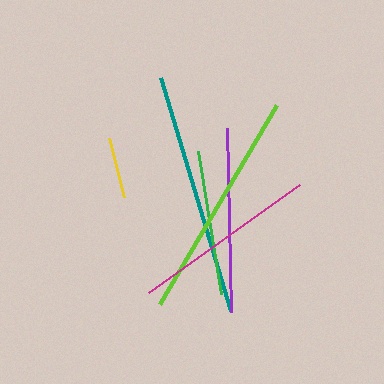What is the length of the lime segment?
The lime segment is approximately 230 pixels long.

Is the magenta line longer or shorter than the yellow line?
The magenta line is longer than the yellow line.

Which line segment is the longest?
The teal line is the longest at approximately 243 pixels.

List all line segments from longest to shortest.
From longest to shortest: teal, lime, magenta, purple, green, yellow.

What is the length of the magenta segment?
The magenta segment is approximately 185 pixels long.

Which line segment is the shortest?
The yellow line is the shortest at approximately 61 pixels.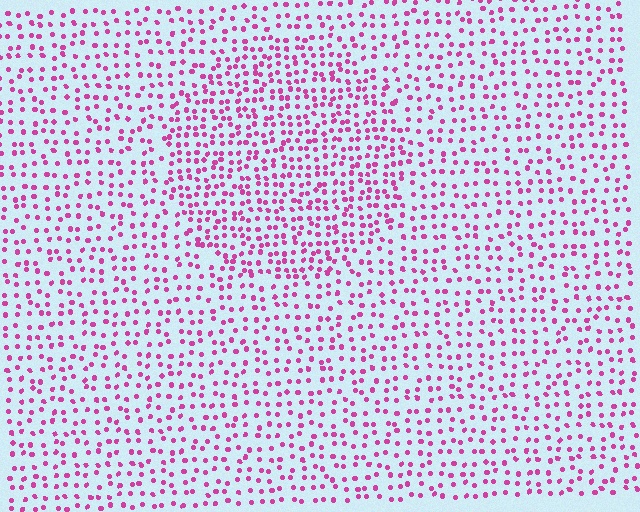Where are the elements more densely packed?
The elements are more densely packed inside the circle boundary.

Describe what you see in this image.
The image contains small magenta elements arranged at two different densities. A circle-shaped region is visible where the elements are more densely packed than the surrounding area.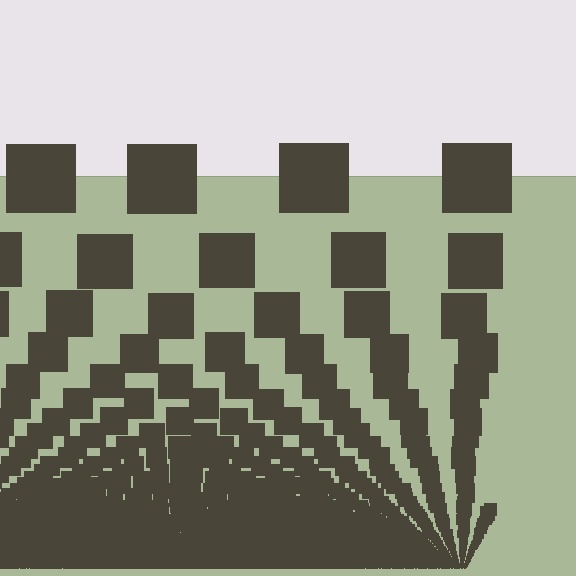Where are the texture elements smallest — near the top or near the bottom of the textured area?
Near the bottom.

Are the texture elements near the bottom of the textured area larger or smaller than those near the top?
Smaller. The gradient is inverted — elements near the bottom are smaller and denser.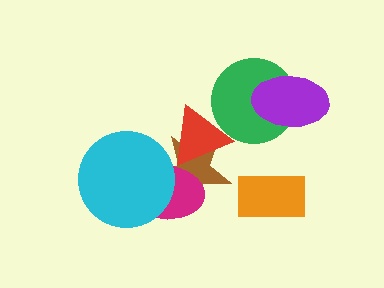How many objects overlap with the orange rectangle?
0 objects overlap with the orange rectangle.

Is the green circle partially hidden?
Yes, it is partially covered by another shape.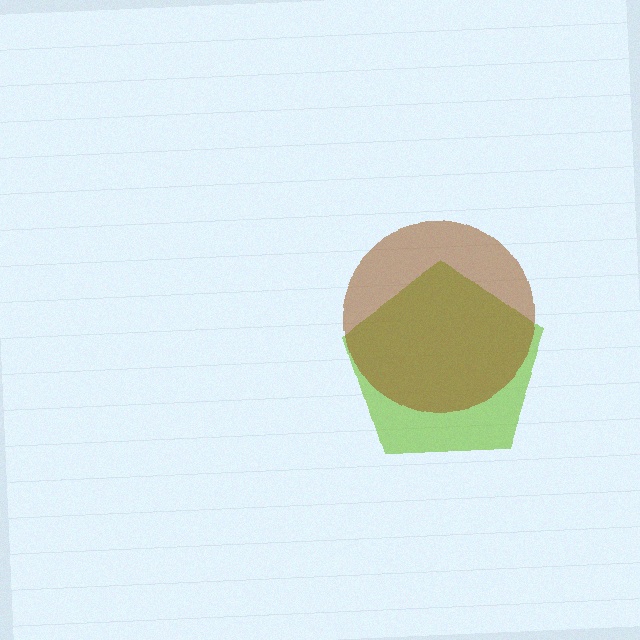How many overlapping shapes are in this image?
There are 2 overlapping shapes in the image.